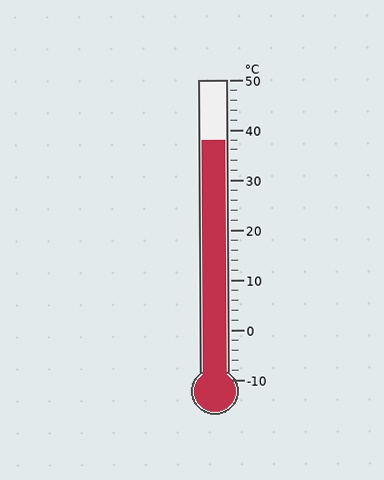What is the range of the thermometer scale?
The thermometer scale ranges from -10°C to 50°C.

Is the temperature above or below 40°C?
The temperature is below 40°C.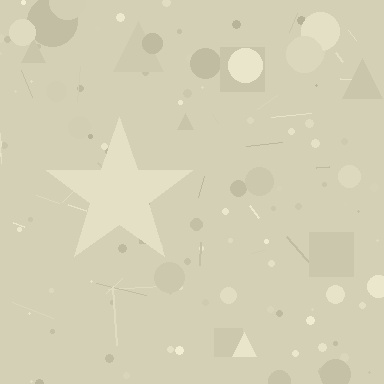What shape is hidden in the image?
A star is hidden in the image.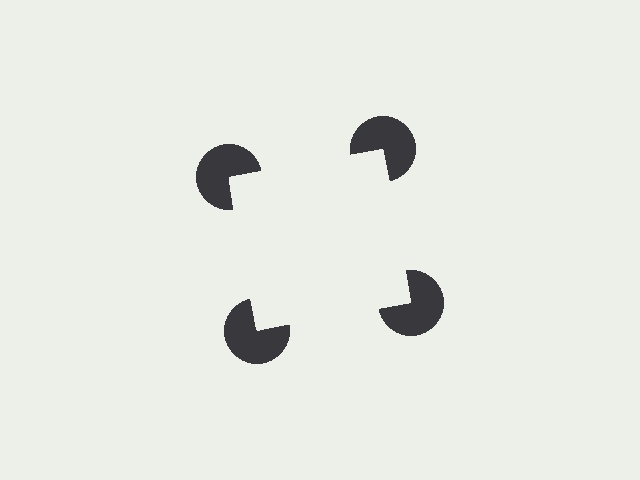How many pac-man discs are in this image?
There are 4 — one at each vertex of the illusory square.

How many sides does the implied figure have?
4 sides.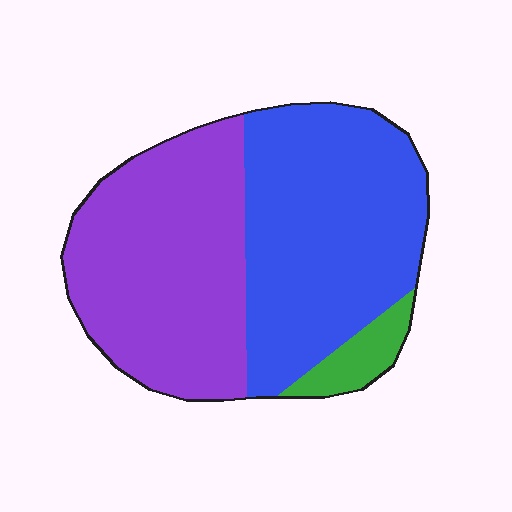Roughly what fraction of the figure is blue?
Blue takes up between a quarter and a half of the figure.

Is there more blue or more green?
Blue.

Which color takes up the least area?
Green, at roughly 5%.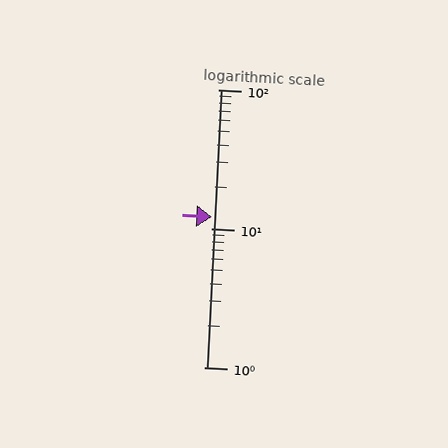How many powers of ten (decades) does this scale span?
The scale spans 2 decades, from 1 to 100.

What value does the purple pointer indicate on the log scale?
The pointer indicates approximately 12.